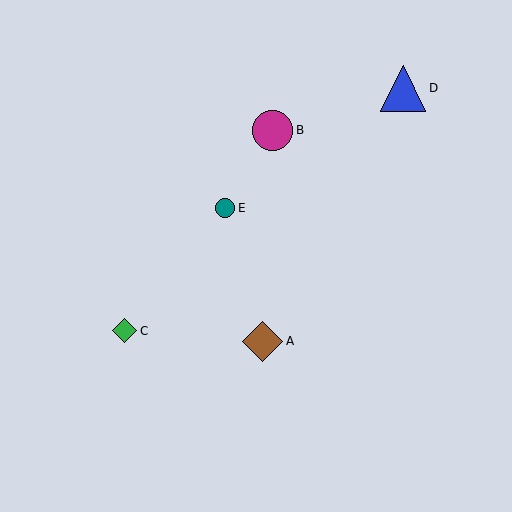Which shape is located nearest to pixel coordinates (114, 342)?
The green diamond (labeled C) at (125, 331) is nearest to that location.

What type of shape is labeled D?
Shape D is a blue triangle.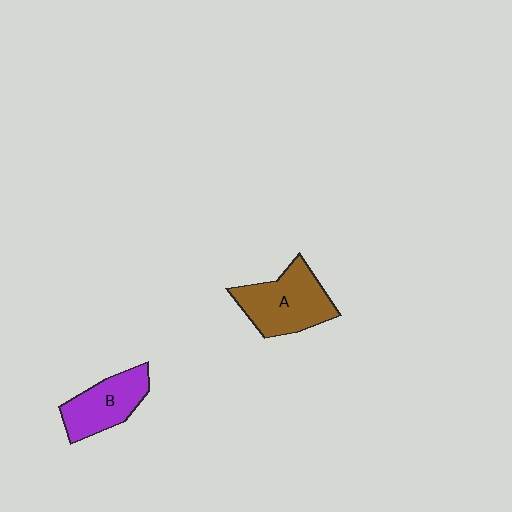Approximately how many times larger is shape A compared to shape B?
Approximately 1.3 times.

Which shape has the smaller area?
Shape B (purple).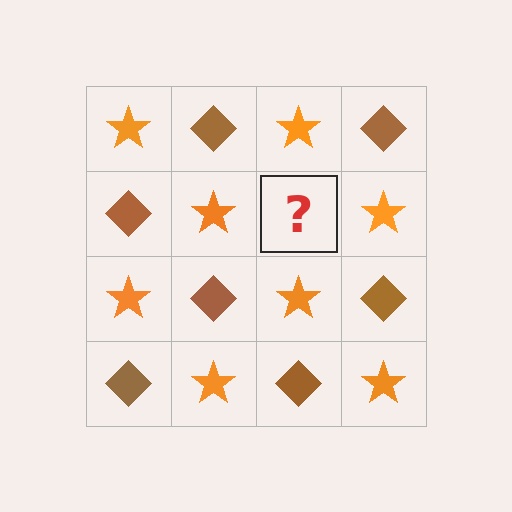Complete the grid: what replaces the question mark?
The question mark should be replaced with a brown diamond.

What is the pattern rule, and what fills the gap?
The rule is that it alternates orange star and brown diamond in a checkerboard pattern. The gap should be filled with a brown diamond.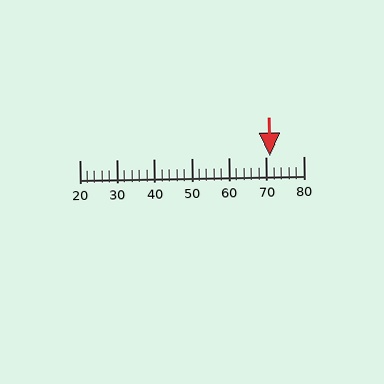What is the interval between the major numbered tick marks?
The major tick marks are spaced 10 units apart.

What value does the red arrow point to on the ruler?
The red arrow points to approximately 71.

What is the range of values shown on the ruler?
The ruler shows values from 20 to 80.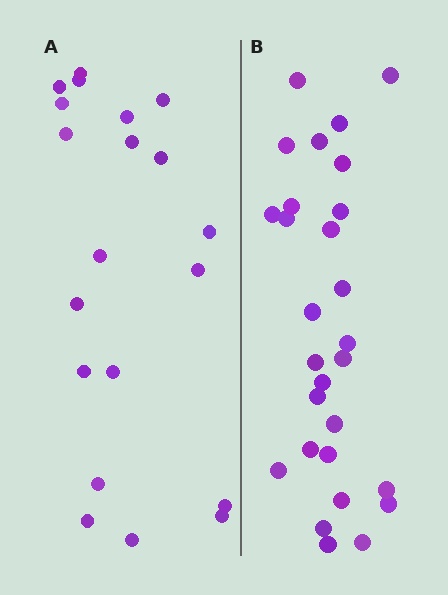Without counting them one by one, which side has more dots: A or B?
Region B (the right region) has more dots.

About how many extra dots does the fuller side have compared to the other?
Region B has roughly 8 or so more dots than region A.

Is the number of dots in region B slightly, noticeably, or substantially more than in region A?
Region B has noticeably more, but not dramatically so. The ratio is roughly 1.4 to 1.